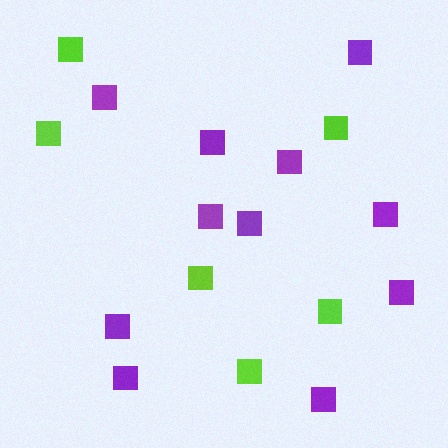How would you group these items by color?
There are 2 groups: one group of purple squares (11) and one group of lime squares (6).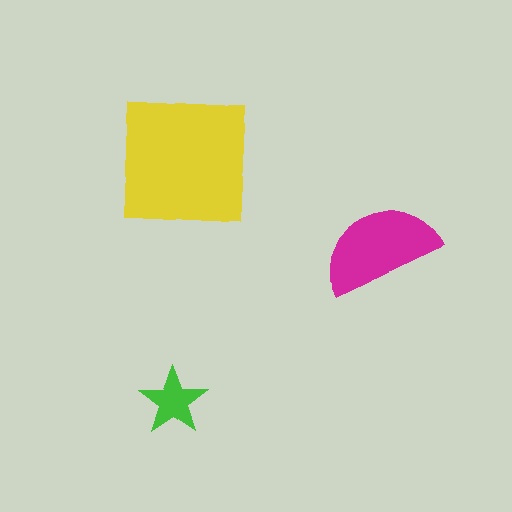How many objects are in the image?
There are 3 objects in the image.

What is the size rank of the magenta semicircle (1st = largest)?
2nd.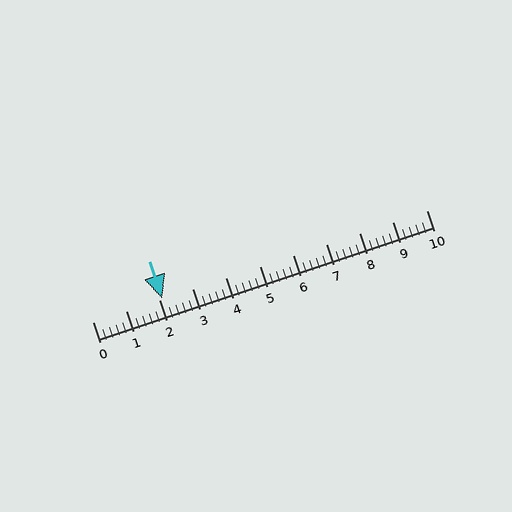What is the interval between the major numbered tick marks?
The major tick marks are spaced 1 units apart.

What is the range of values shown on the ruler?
The ruler shows values from 0 to 10.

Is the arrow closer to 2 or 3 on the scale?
The arrow is closer to 2.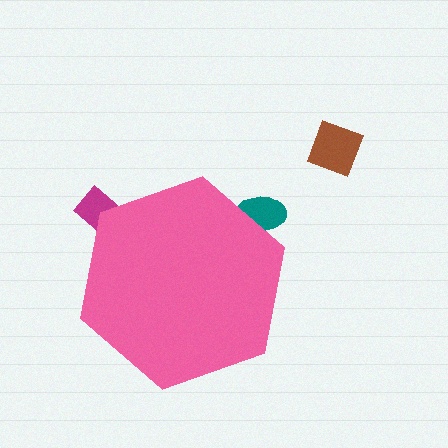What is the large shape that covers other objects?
A pink hexagon.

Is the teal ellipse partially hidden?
Yes, the teal ellipse is partially hidden behind the pink hexagon.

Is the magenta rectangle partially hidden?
Yes, the magenta rectangle is partially hidden behind the pink hexagon.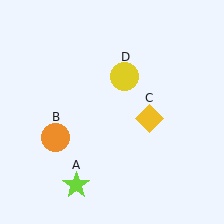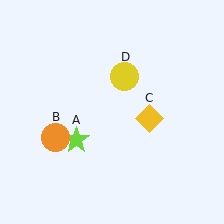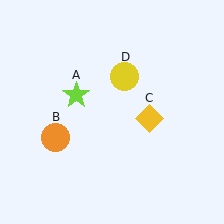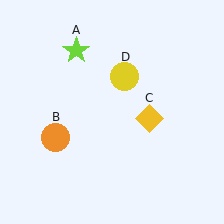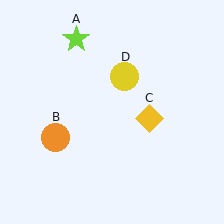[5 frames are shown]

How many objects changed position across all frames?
1 object changed position: lime star (object A).